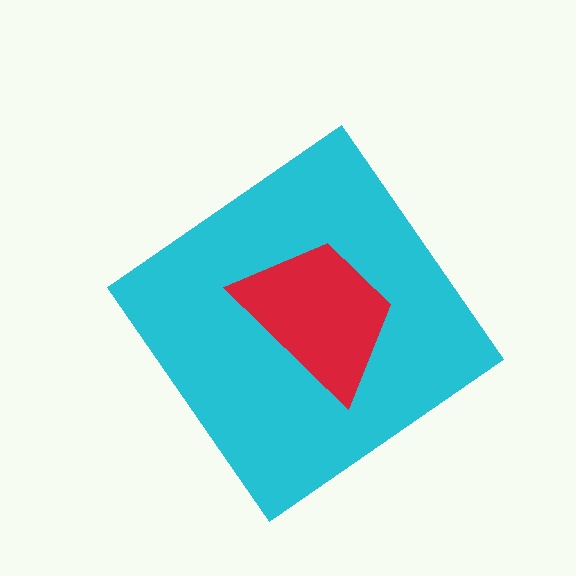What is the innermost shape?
The red trapezoid.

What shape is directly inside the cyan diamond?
The red trapezoid.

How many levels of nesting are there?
2.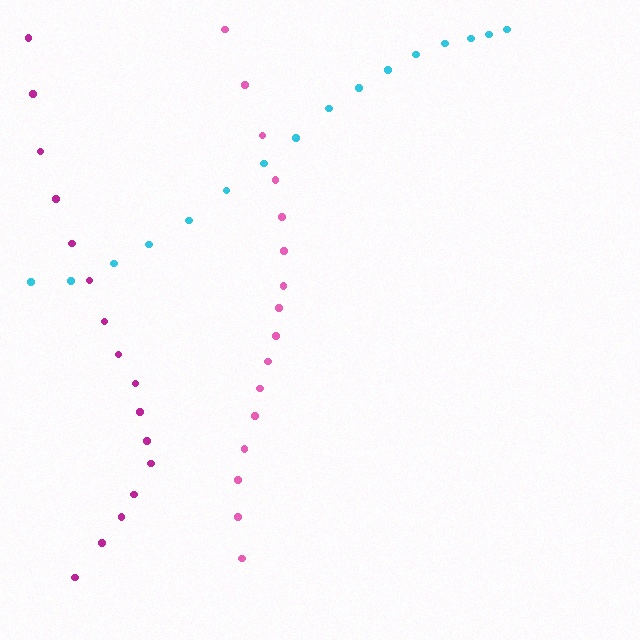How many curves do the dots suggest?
There are 3 distinct paths.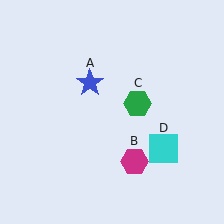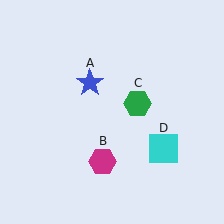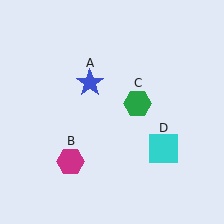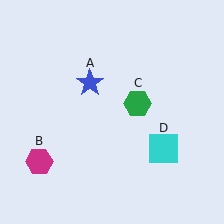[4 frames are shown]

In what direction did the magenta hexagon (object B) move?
The magenta hexagon (object B) moved left.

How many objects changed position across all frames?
1 object changed position: magenta hexagon (object B).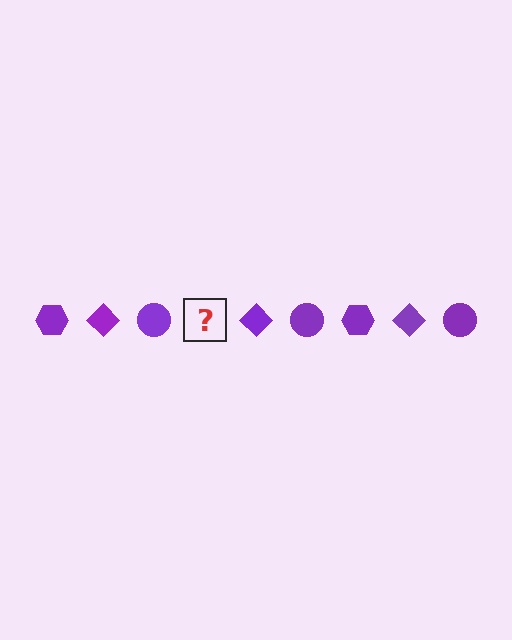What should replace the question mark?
The question mark should be replaced with a purple hexagon.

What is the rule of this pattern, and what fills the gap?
The rule is that the pattern cycles through hexagon, diamond, circle shapes in purple. The gap should be filled with a purple hexagon.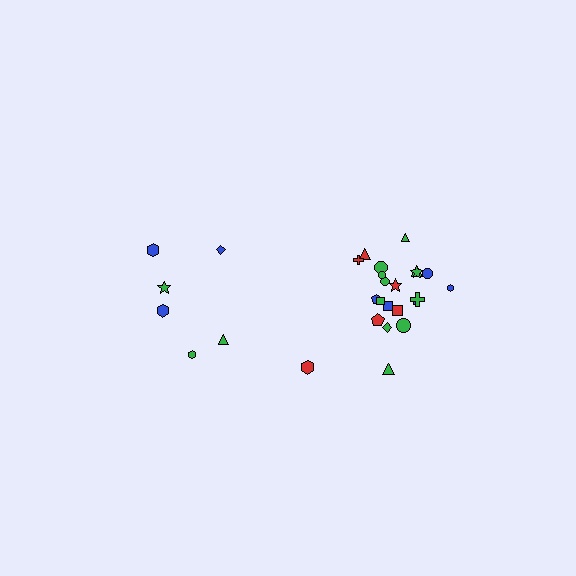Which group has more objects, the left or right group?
The right group.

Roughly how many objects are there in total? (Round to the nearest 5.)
Roughly 30 objects in total.